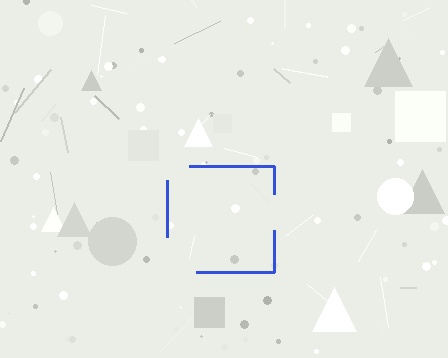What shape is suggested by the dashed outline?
The dashed outline suggests a square.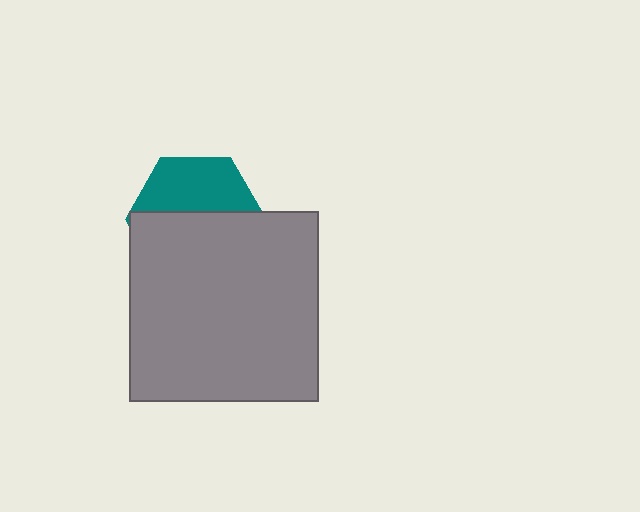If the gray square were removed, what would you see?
You would see the complete teal hexagon.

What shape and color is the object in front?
The object in front is a gray square.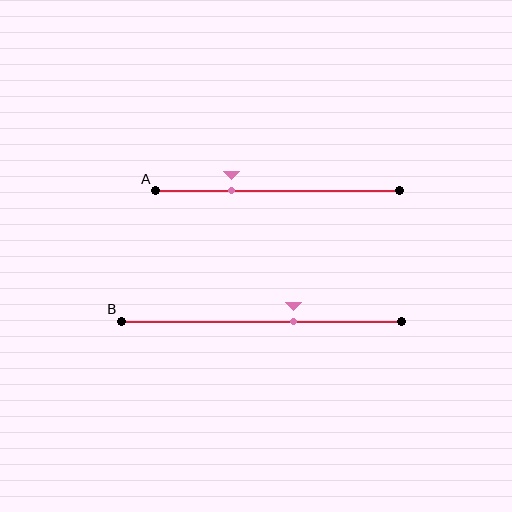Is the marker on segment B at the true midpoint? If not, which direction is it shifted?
No, the marker on segment B is shifted to the right by about 11% of the segment length.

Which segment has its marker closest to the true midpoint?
Segment B has its marker closest to the true midpoint.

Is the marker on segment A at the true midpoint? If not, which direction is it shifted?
No, the marker on segment A is shifted to the left by about 19% of the segment length.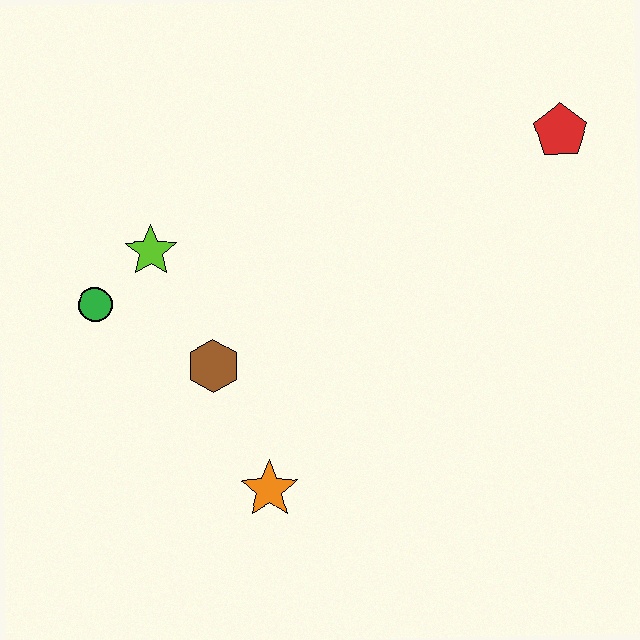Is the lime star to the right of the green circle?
Yes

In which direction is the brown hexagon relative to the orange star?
The brown hexagon is above the orange star.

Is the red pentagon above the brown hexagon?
Yes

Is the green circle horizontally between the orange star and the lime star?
No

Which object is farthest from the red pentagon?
The green circle is farthest from the red pentagon.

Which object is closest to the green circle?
The lime star is closest to the green circle.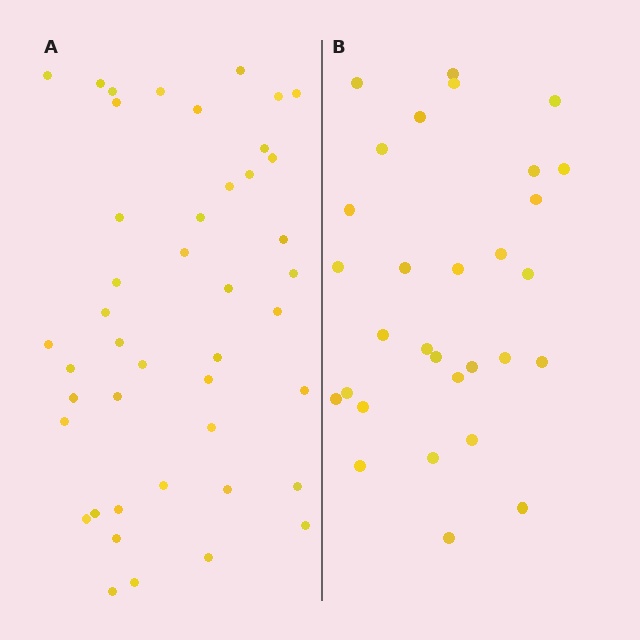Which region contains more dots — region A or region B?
Region A (the left region) has more dots.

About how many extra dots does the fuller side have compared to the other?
Region A has approximately 15 more dots than region B.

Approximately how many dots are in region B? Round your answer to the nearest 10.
About 30 dots.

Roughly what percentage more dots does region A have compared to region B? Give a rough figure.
About 45% more.